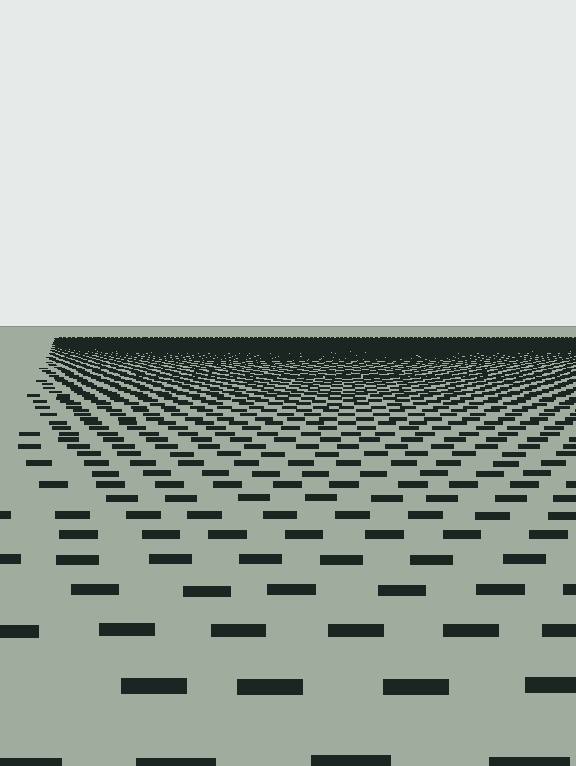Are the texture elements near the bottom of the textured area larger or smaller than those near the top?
Larger. Near the bottom, elements are closer to the viewer and appear at a bigger on-screen size.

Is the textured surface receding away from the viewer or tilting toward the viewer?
The surface is receding away from the viewer. Texture elements get smaller and denser toward the top.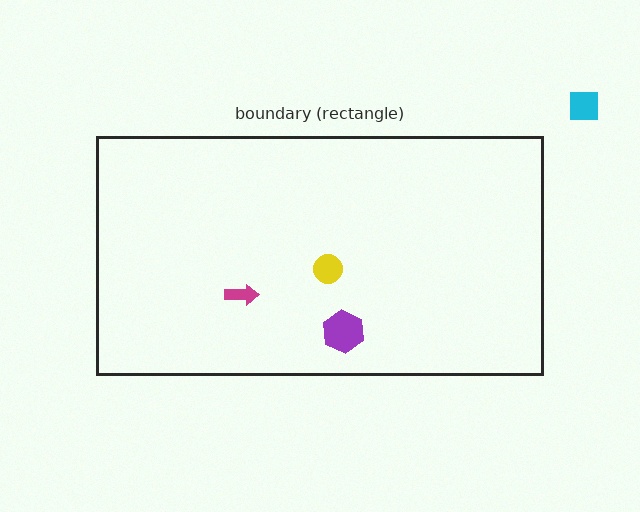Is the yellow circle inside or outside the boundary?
Inside.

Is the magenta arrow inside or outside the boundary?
Inside.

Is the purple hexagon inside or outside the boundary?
Inside.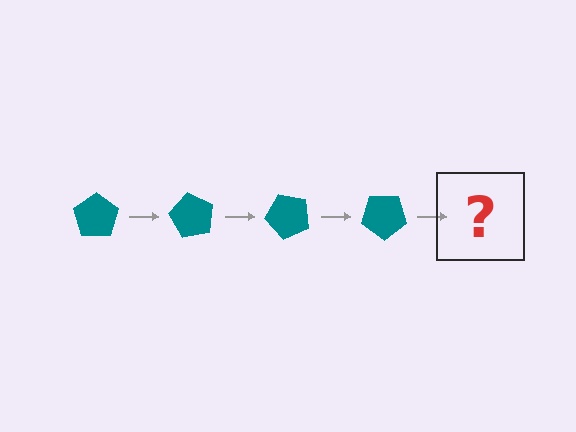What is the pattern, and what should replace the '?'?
The pattern is that the pentagon rotates 60 degrees each step. The '?' should be a teal pentagon rotated 240 degrees.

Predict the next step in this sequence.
The next step is a teal pentagon rotated 240 degrees.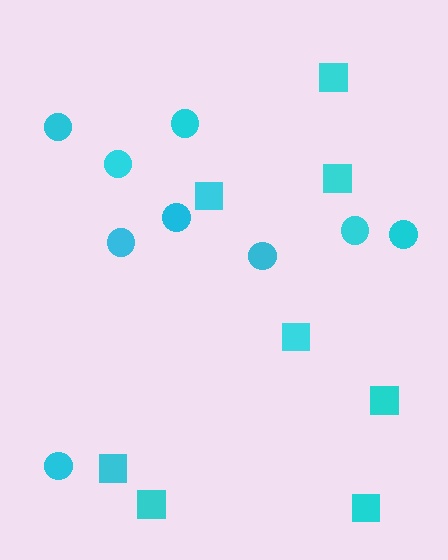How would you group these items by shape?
There are 2 groups: one group of squares (8) and one group of circles (9).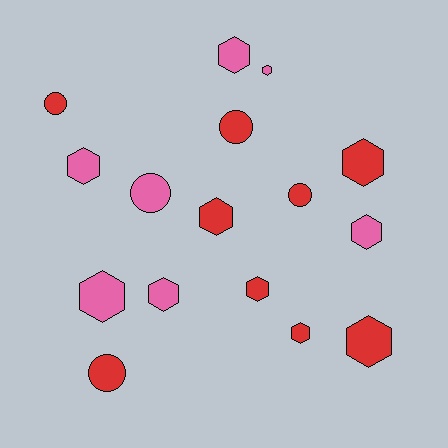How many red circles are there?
There are 4 red circles.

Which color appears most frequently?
Red, with 9 objects.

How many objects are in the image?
There are 16 objects.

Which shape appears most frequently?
Hexagon, with 11 objects.